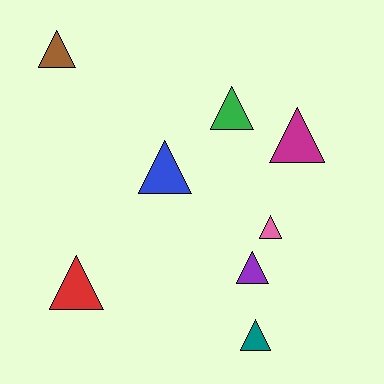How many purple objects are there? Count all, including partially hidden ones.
There is 1 purple object.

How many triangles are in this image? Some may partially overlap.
There are 8 triangles.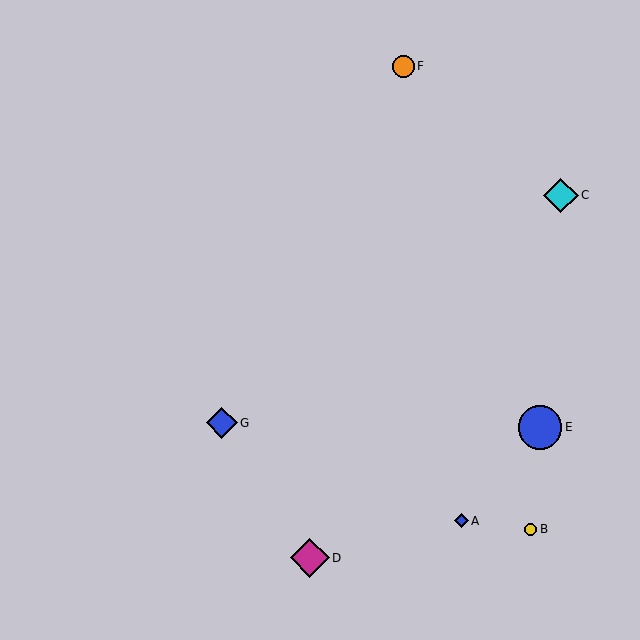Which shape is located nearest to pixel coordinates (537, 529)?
The yellow circle (labeled B) at (531, 529) is nearest to that location.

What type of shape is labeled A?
Shape A is a blue diamond.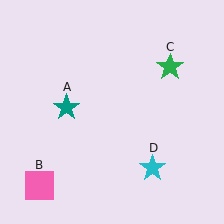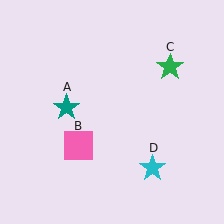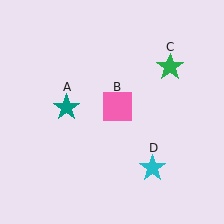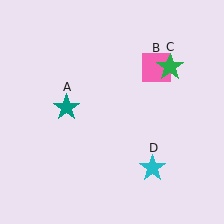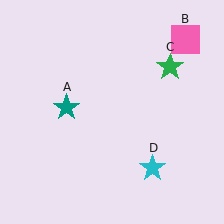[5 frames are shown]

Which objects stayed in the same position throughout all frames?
Teal star (object A) and green star (object C) and cyan star (object D) remained stationary.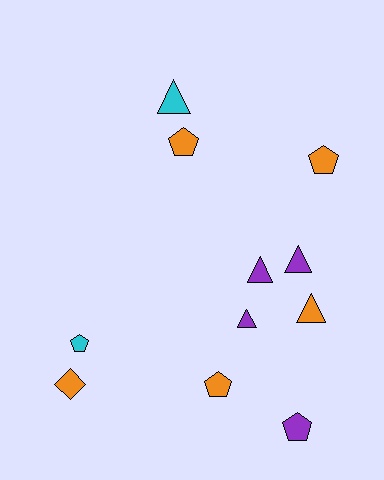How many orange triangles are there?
There is 1 orange triangle.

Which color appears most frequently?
Orange, with 5 objects.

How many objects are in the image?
There are 11 objects.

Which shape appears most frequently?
Pentagon, with 5 objects.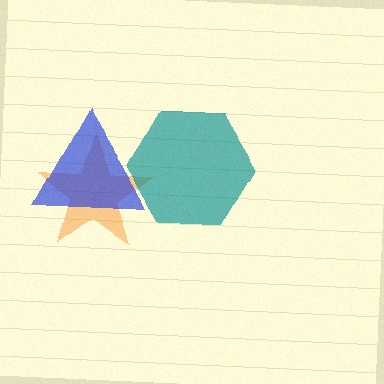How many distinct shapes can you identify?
There are 3 distinct shapes: an orange star, a teal hexagon, a blue triangle.